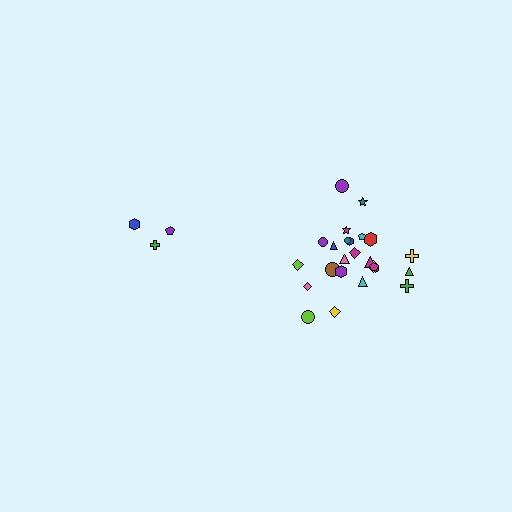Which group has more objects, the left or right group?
The right group.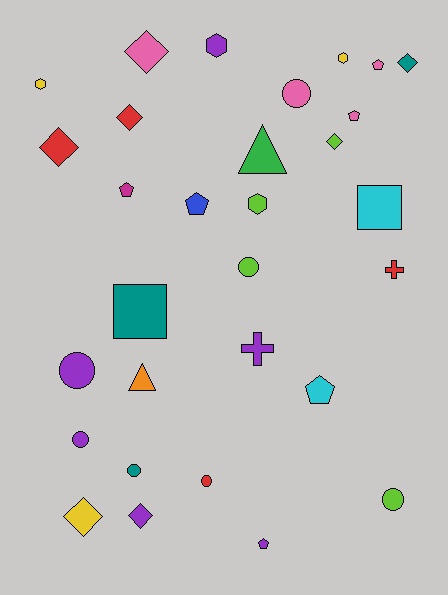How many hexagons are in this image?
There are 4 hexagons.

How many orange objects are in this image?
There is 1 orange object.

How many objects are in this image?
There are 30 objects.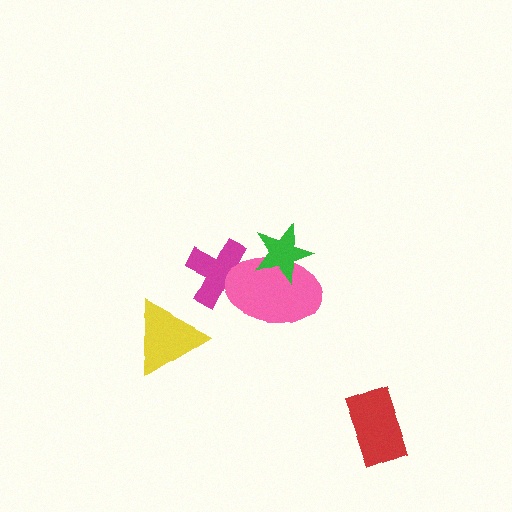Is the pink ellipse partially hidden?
Yes, it is partially covered by another shape.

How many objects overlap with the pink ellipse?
2 objects overlap with the pink ellipse.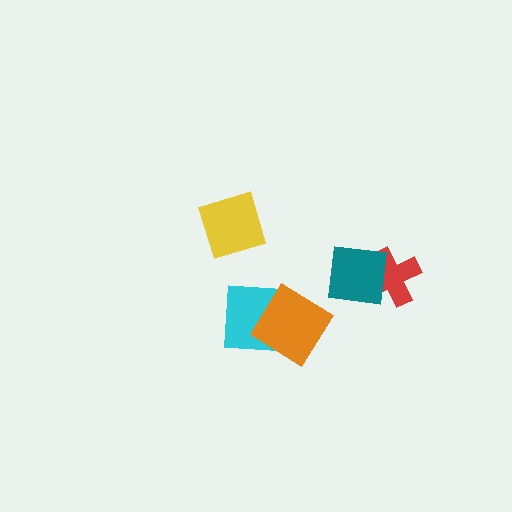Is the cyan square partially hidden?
Yes, it is partially covered by another shape.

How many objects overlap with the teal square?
1 object overlaps with the teal square.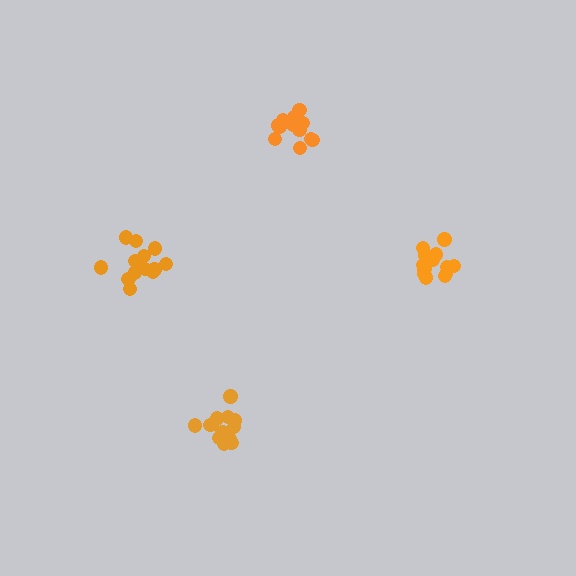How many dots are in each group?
Group 1: 12 dots, Group 2: 13 dots, Group 3: 13 dots, Group 4: 13 dots (51 total).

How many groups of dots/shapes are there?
There are 4 groups.